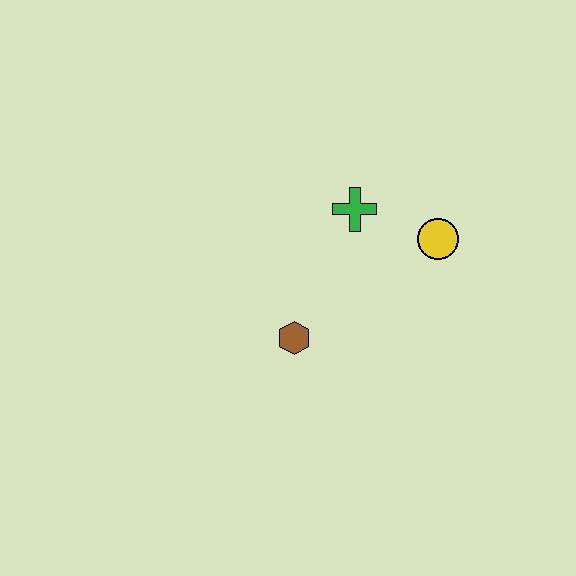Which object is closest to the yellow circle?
The green cross is closest to the yellow circle.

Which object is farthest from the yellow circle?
The brown hexagon is farthest from the yellow circle.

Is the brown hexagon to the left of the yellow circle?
Yes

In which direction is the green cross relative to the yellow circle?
The green cross is to the left of the yellow circle.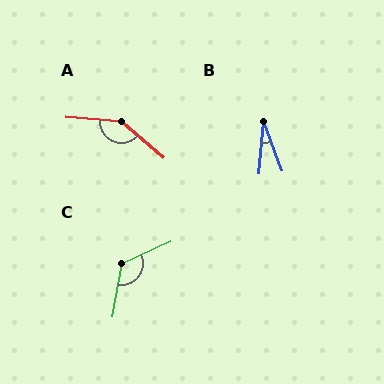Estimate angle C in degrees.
Approximately 124 degrees.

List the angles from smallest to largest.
B (26°), C (124°), A (144°).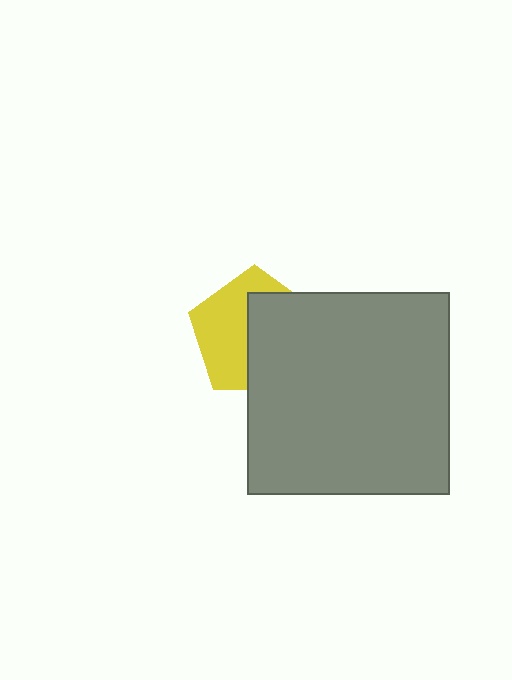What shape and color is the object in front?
The object in front is a gray square.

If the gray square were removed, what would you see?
You would see the complete yellow pentagon.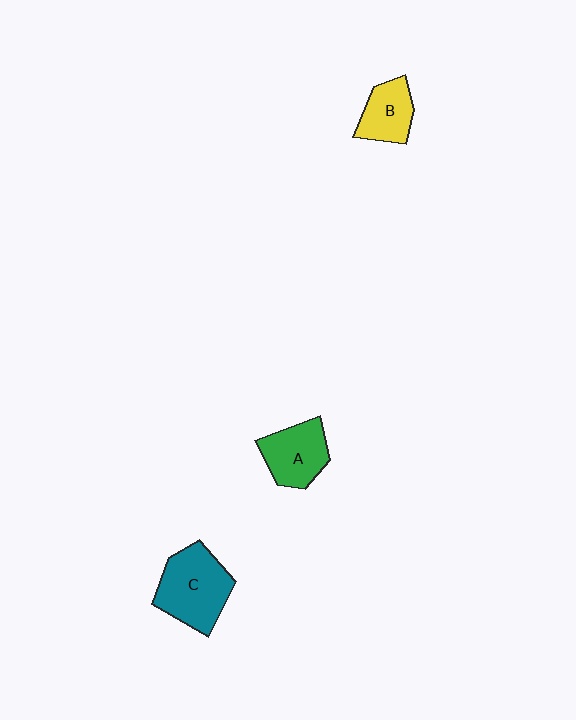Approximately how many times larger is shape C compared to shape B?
Approximately 1.7 times.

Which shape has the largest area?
Shape C (teal).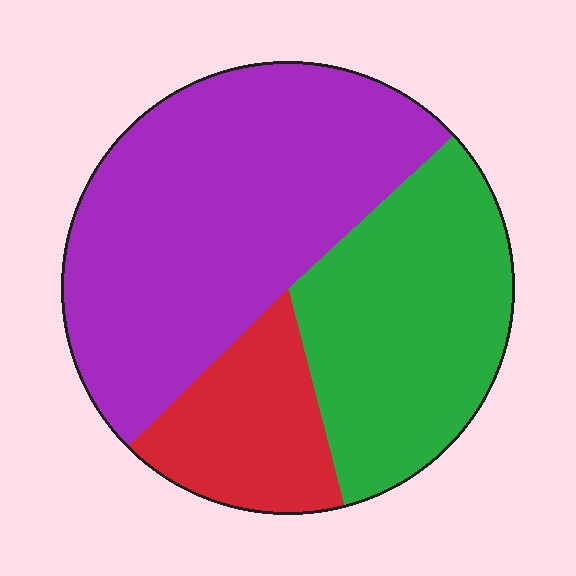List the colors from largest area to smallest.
From largest to smallest: purple, green, red.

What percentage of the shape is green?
Green covers about 35% of the shape.